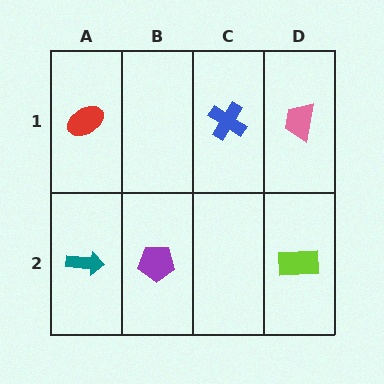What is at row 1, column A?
A red ellipse.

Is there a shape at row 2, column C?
No, that cell is empty.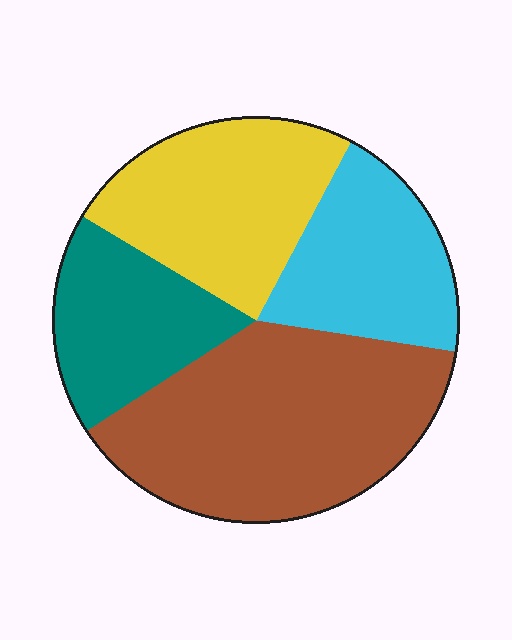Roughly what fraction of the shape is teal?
Teal takes up about one sixth (1/6) of the shape.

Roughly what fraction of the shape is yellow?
Yellow takes up about one quarter (1/4) of the shape.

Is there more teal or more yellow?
Yellow.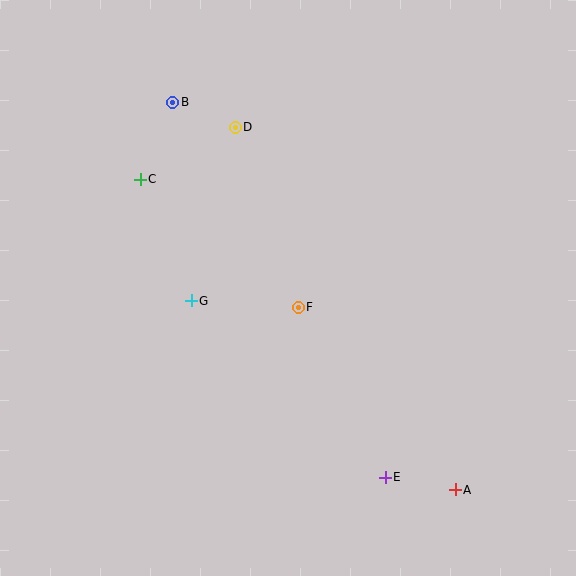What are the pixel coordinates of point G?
Point G is at (191, 301).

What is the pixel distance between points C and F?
The distance between C and F is 203 pixels.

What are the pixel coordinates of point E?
Point E is at (385, 477).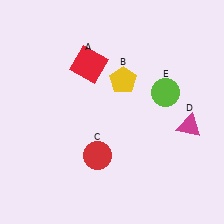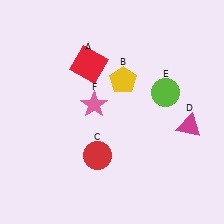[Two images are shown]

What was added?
A pink star (F) was added in Image 2.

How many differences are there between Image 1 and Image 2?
There is 1 difference between the two images.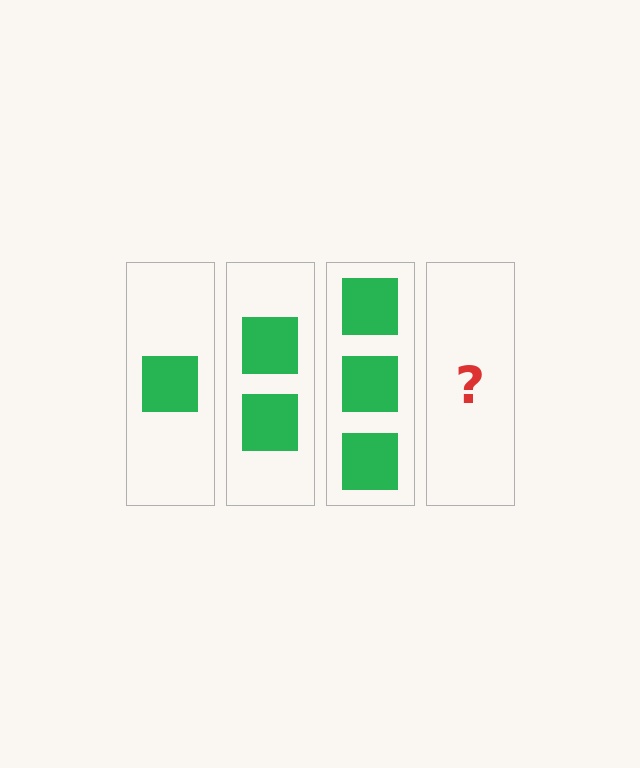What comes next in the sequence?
The next element should be 4 squares.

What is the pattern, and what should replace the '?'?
The pattern is that each step adds one more square. The '?' should be 4 squares.